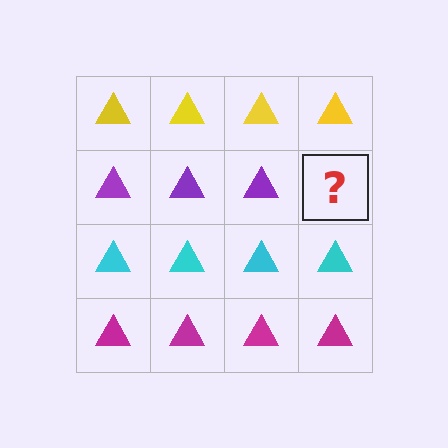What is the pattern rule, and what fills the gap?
The rule is that each row has a consistent color. The gap should be filled with a purple triangle.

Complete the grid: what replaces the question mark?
The question mark should be replaced with a purple triangle.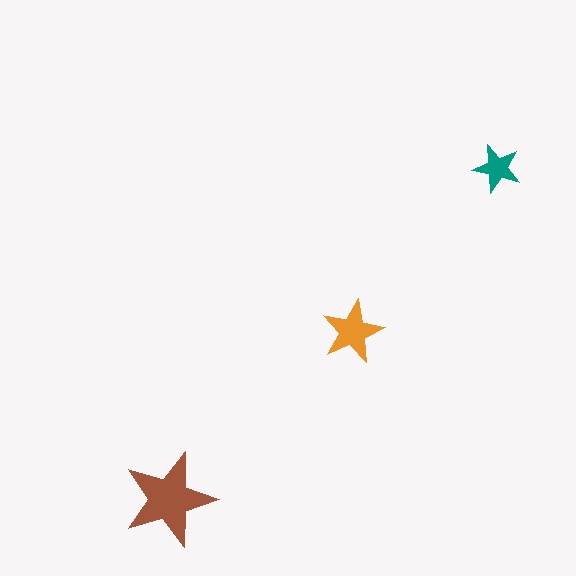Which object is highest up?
The teal star is topmost.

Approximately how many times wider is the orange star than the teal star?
About 1.5 times wider.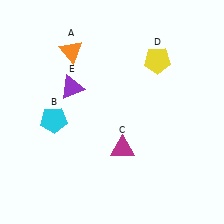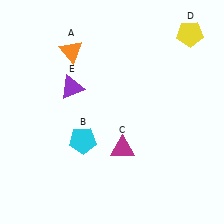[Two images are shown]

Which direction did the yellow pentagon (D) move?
The yellow pentagon (D) moved right.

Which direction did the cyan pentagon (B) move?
The cyan pentagon (B) moved right.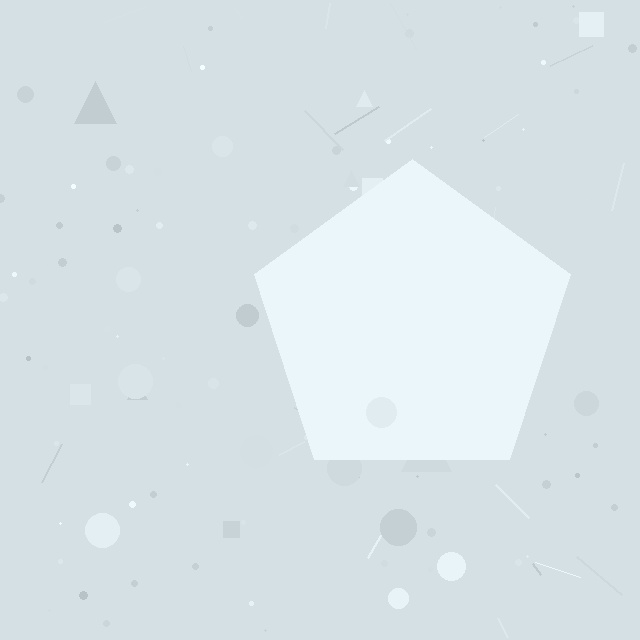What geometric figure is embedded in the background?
A pentagon is embedded in the background.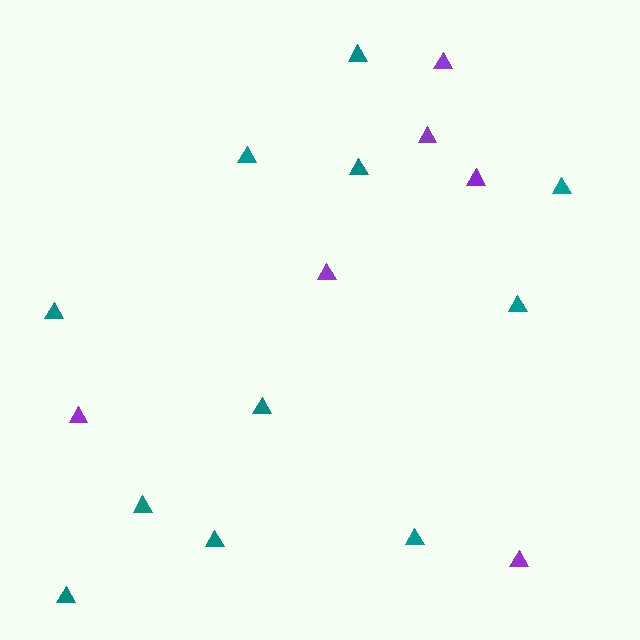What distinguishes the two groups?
There are 2 groups: one group of purple triangles (6) and one group of teal triangles (11).